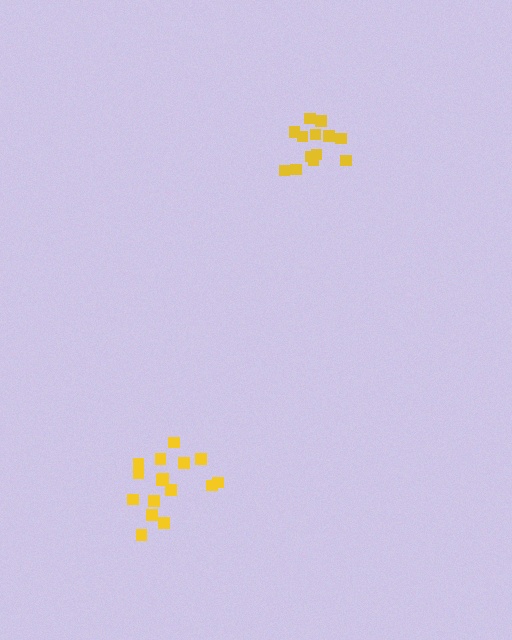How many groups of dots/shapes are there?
There are 2 groups.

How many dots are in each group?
Group 1: 13 dots, Group 2: 16 dots (29 total).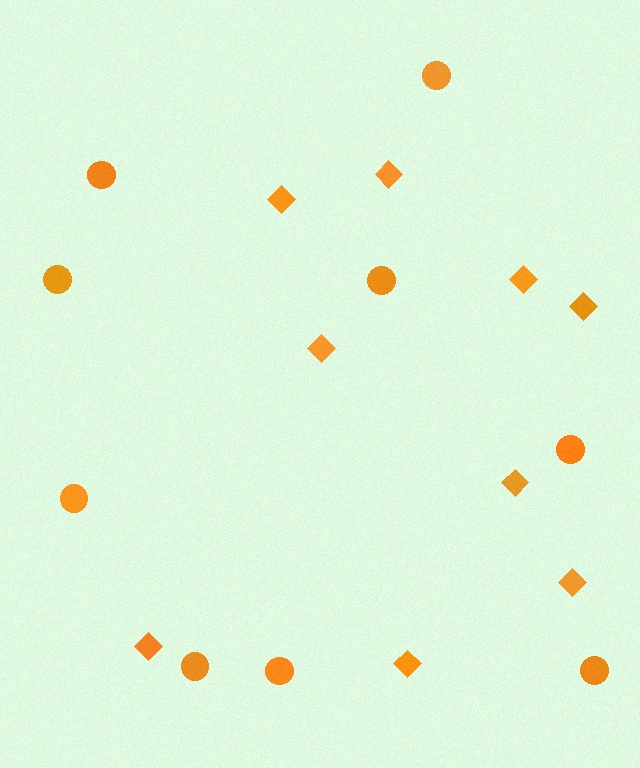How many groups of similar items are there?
There are 2 groups: one group of diamonds (9) and one group of circles (9).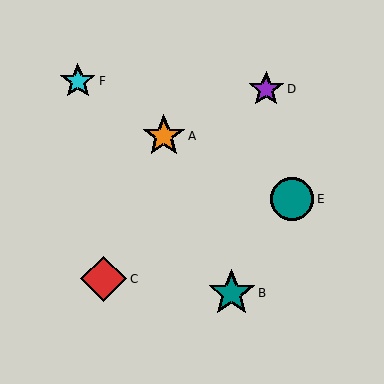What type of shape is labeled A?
Shape A is an orange star.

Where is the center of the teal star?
The center of the teal star is at (232, 293).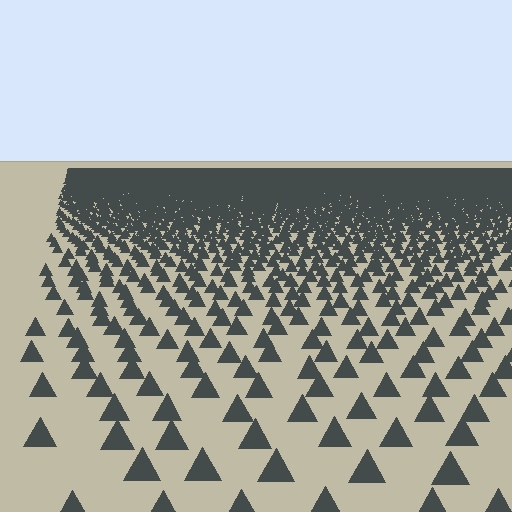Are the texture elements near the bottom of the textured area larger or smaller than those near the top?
Larger. Near the bottom, elements are closer to the viewer and appear at a bigger on-screen size.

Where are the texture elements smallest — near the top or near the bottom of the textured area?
Near the top.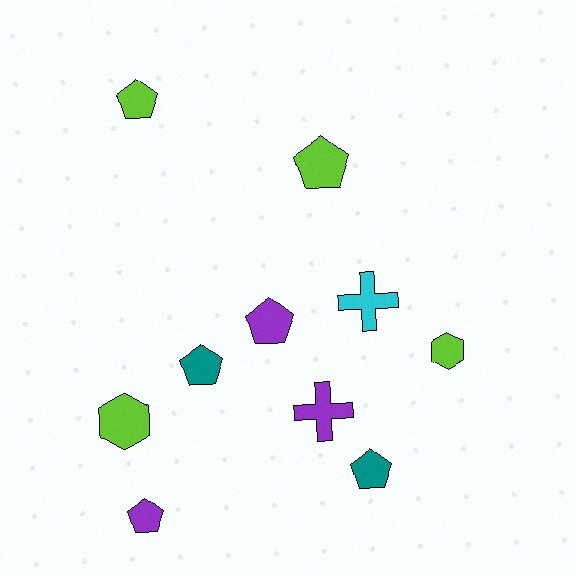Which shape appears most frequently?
Pentagon, with 6 objects.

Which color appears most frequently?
Lime, with 4 objects.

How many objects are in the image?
There are 10 objects.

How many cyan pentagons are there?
There are no cyan pentagons.